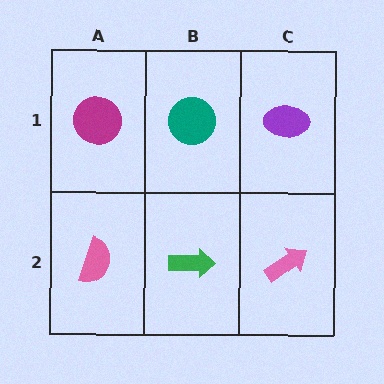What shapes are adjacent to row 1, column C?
A pink arrow (row 2, column C), a teal circle (row 1, column B).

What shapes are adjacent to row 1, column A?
A pink semicircle (row 2, column A), a teal circle (row 1, column B).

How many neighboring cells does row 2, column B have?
3.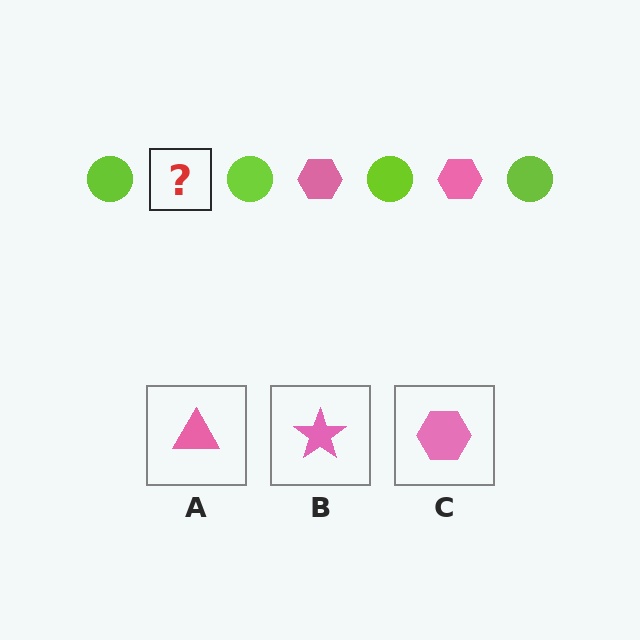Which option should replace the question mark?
Option C.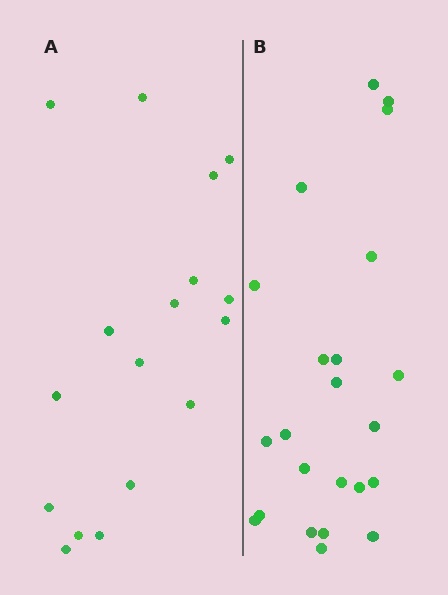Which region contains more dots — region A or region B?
Region B (the right region) has more dots.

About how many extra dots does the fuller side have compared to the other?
Region B has about 6 more dots than region A.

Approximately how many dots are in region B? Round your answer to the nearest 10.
About 20 dots. (The exact count is 23, which rounds to 20.)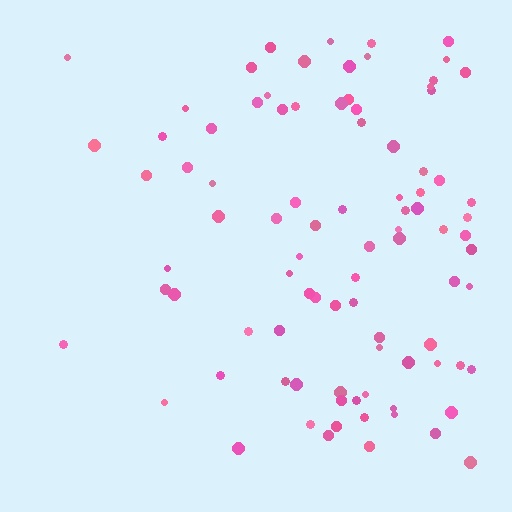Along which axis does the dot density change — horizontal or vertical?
Horizontal.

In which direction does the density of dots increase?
From left to right, with the right side densest.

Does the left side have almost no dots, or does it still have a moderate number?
Still a moderate number, just noticeably fewer than the right.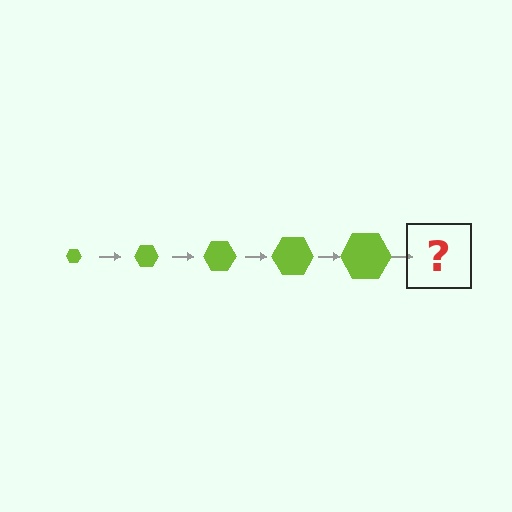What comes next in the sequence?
The next element should be a lime hexagon, larger than the previous one.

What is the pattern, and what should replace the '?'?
The pattern is that the hexagon gets progressively larger each step. The '?' should be a lime hexagon, larger than the previous one.